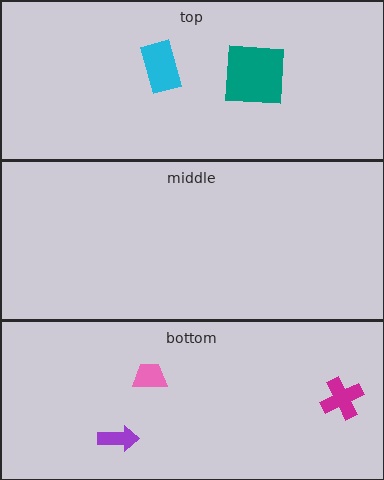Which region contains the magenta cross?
The bottom region.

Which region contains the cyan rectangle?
The top region.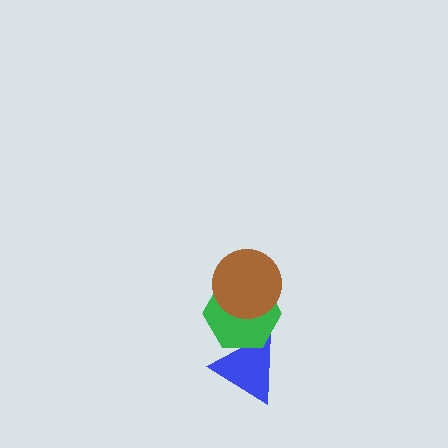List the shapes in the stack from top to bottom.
From top to bottom: the brown circle, the green hexagon, the blue triangle.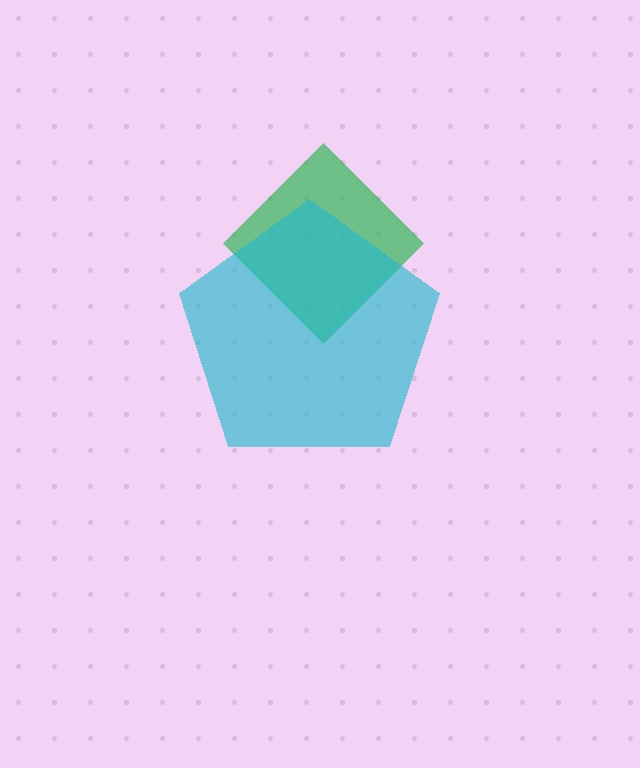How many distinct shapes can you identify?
There are 2 distinct shapes: a green diamond, a cyan pentagon.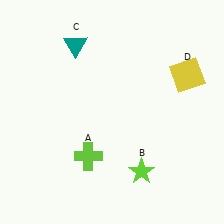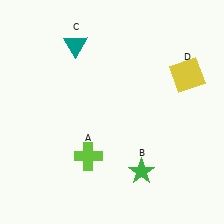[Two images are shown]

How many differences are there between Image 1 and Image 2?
There is 1 difference between the two images.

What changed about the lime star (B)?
In Image 1, B is lime. In Image 2, it changed to green.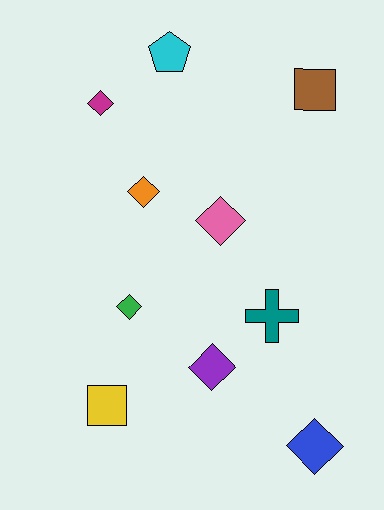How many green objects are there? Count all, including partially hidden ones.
There is 1 green object.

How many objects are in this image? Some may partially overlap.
There are 10 objects.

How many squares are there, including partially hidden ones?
There are 2 squares.